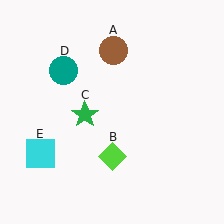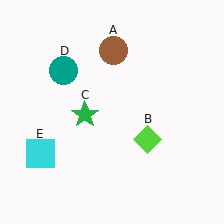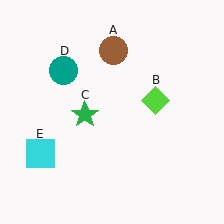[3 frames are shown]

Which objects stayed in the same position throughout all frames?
Brown circle (object A) and green star (object C) and teal circle (object D) and cyan square (object E) remained stationary.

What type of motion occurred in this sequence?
The lime diamond (object B) rotated counterclockwise around the center of the scene.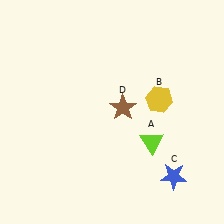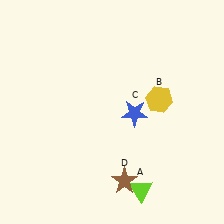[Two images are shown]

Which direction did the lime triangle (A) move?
The lime triangle (A) moved down.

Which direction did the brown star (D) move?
The brown star (D) moved down.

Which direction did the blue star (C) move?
The blue star (C) moved up.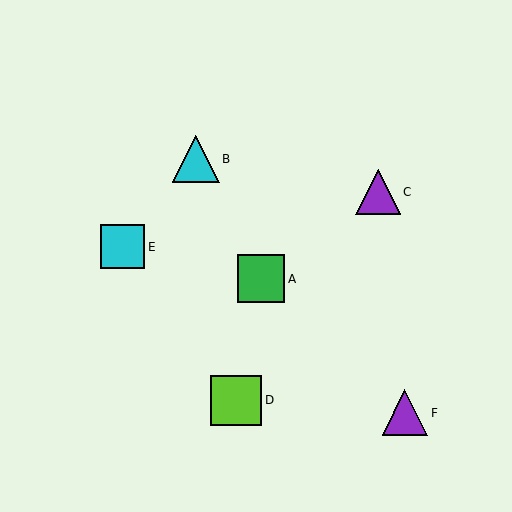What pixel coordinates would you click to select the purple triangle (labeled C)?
Click at (378, 192) to select the purple triangle C.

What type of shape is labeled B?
Shape B is a cyan triangle.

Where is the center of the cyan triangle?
The center of the cyan triangle is at (196, 159).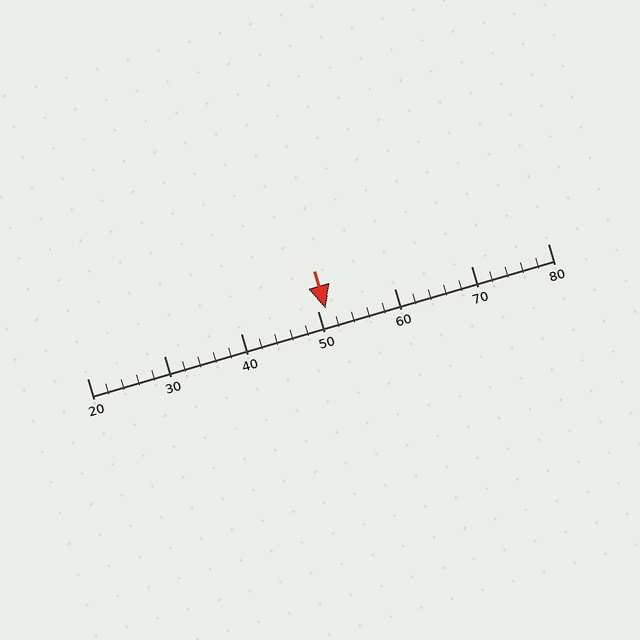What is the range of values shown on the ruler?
The ruler shows values from 20 to 80.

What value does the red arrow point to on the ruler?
The red arrow points to approximately 51.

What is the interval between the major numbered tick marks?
The major tick marks are spaced 10 units apart.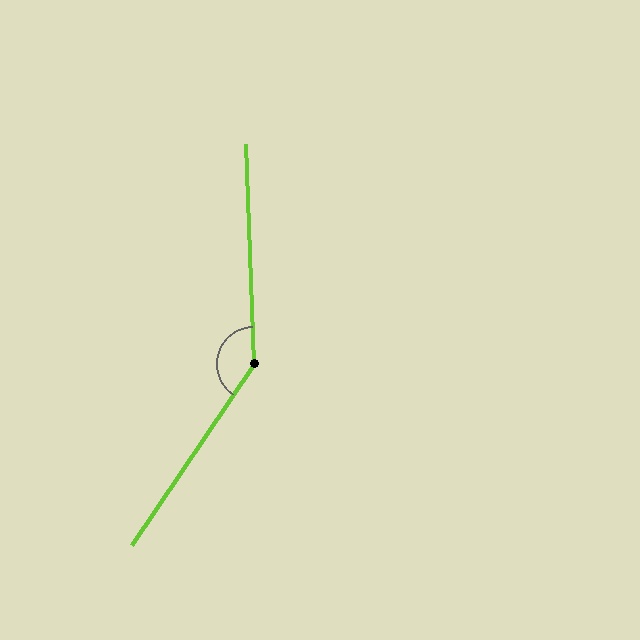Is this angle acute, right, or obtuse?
It is obtuse.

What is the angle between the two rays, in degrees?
Approximately 144 degrees.